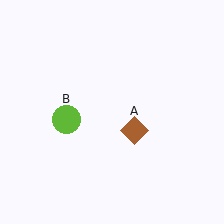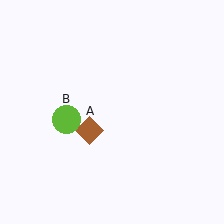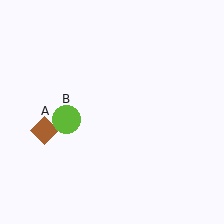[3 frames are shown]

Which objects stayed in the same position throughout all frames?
Lime circle (object B) remained stationary.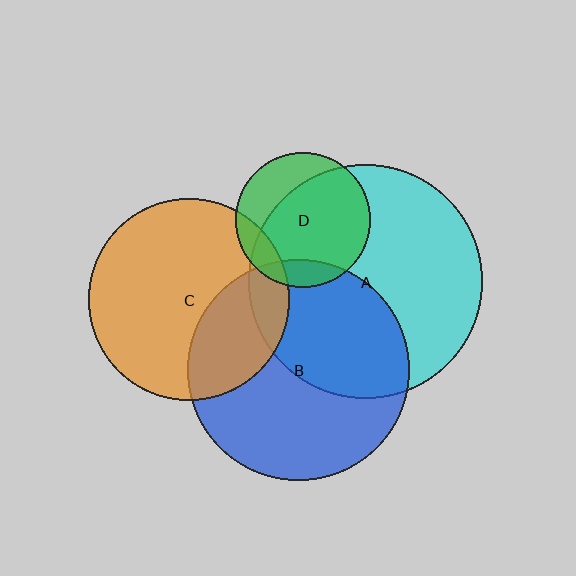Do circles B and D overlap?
Yes.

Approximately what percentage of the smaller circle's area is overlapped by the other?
Approximately 10%.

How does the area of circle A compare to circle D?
Approximately 3.0 times.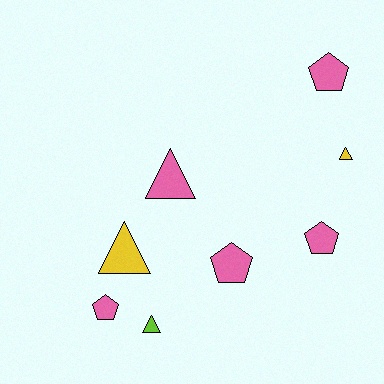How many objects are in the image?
There are 8 objects.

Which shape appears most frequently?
Triangle, with 4 objects.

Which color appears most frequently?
Pink, with 5 objects.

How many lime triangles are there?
There is 1 lime triangle.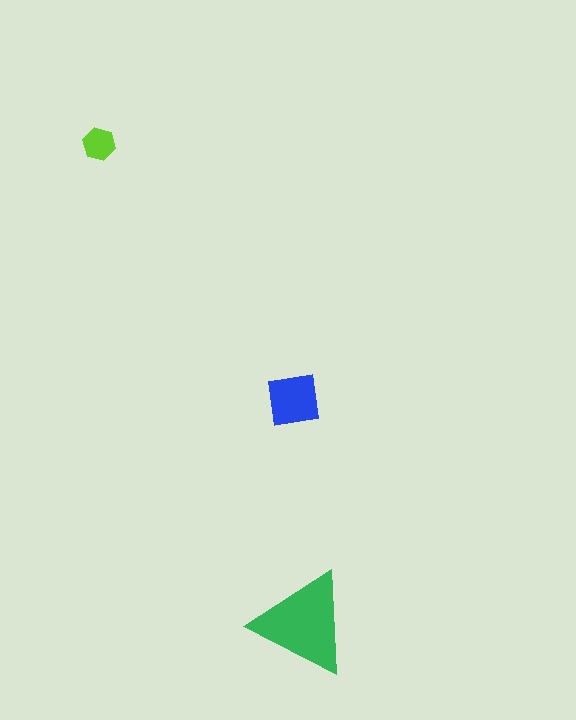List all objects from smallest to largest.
The lime hexagon, the blue square, the green triangle.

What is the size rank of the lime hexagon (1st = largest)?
3rd.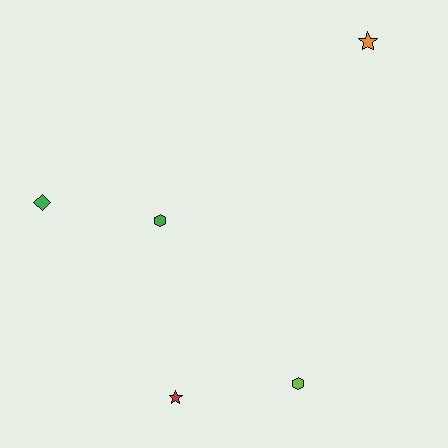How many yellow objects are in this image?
There are no yellow objects.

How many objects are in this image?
There are 5 objects.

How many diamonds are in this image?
There is 1 diamond.